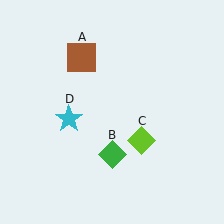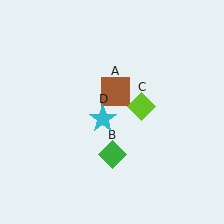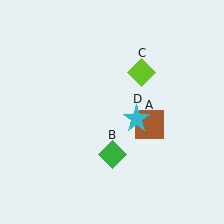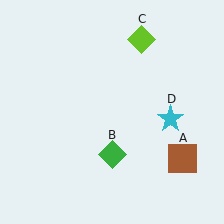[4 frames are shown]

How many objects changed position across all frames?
3 objects changed position: brown square (object A), lime diamond (object C), cyan star (object D).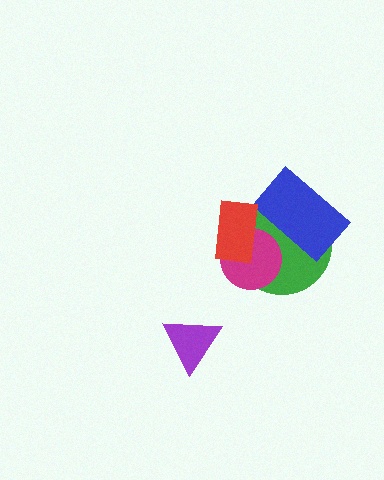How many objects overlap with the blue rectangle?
1 object overlaps with the blue rectangle.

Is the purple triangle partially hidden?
No, no other shape covers it.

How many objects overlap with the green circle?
3 objects overlap with the green circle.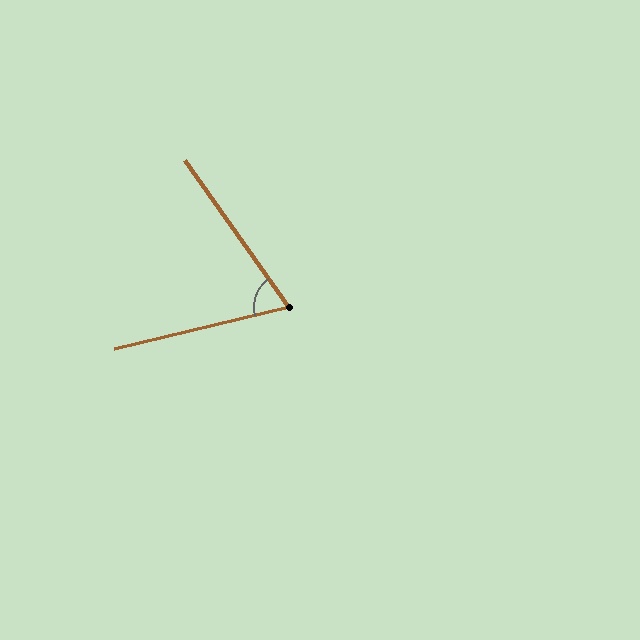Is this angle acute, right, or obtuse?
It is acute.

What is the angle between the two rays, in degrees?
Approximately 68 degrees.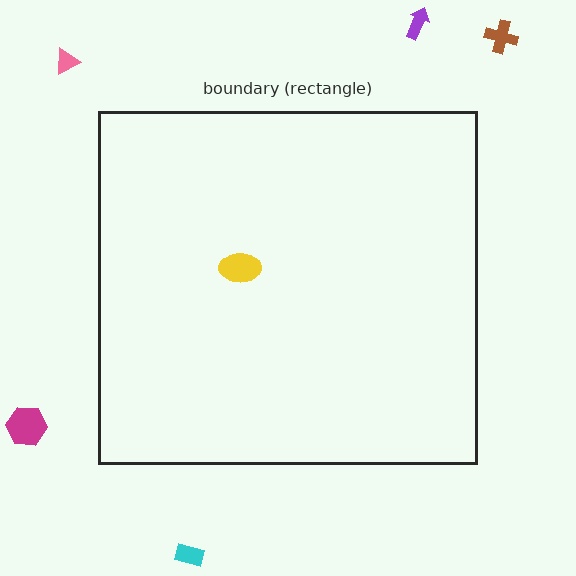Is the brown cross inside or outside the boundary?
Outside.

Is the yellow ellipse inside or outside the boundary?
Inside.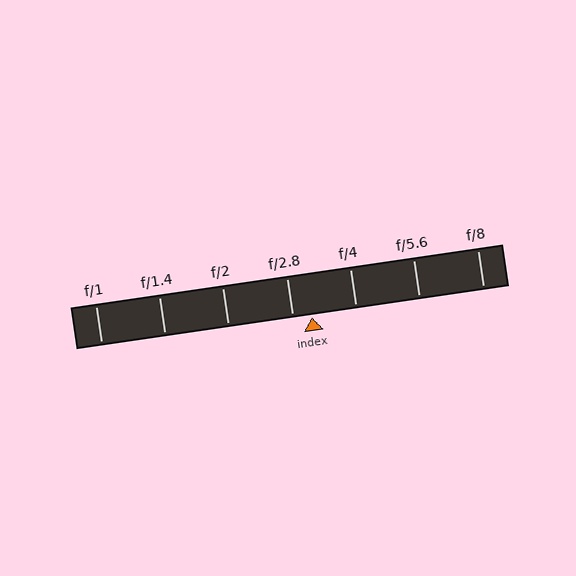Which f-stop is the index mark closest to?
The index mark is closest to f/2.8.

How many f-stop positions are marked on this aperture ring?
There are 7 f-stop positions marked.